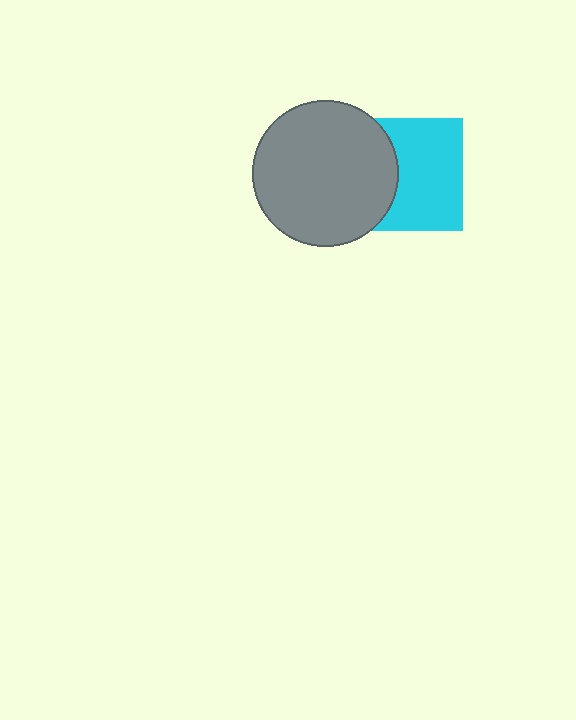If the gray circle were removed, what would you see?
You would see the complete cyan square.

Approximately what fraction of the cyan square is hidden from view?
Roughly 36% of the cyan square is hidden behind the gray circle.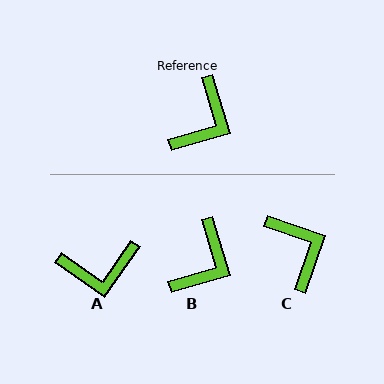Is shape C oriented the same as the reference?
No, it is off by about 55 degrees.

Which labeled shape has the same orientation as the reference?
B.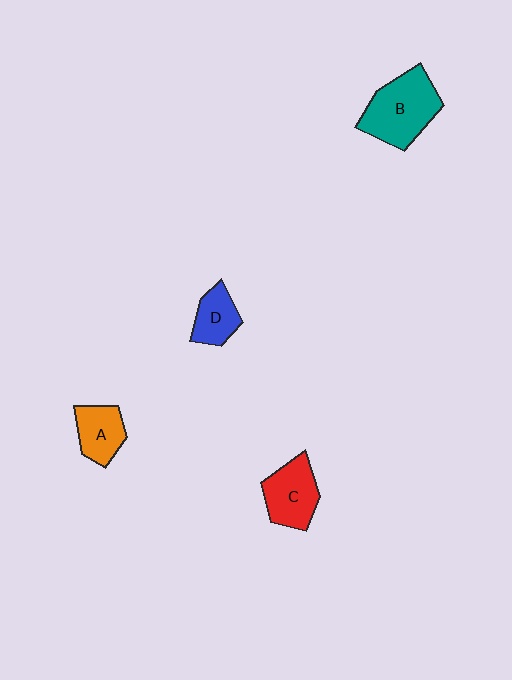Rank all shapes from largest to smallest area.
From largest to smallest: B (teal), C (red), A (orange), D (blue).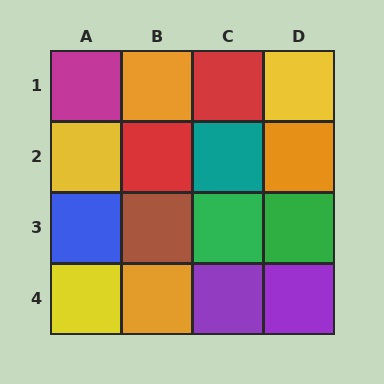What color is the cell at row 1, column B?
Orange.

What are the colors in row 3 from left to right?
Blue, brown, green, green.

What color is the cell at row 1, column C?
Red.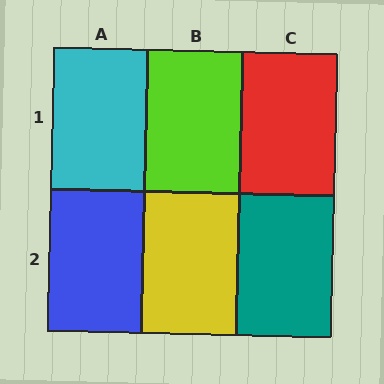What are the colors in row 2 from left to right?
Blue, yellow, teal.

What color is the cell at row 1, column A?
Cyan.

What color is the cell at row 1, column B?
Lime.